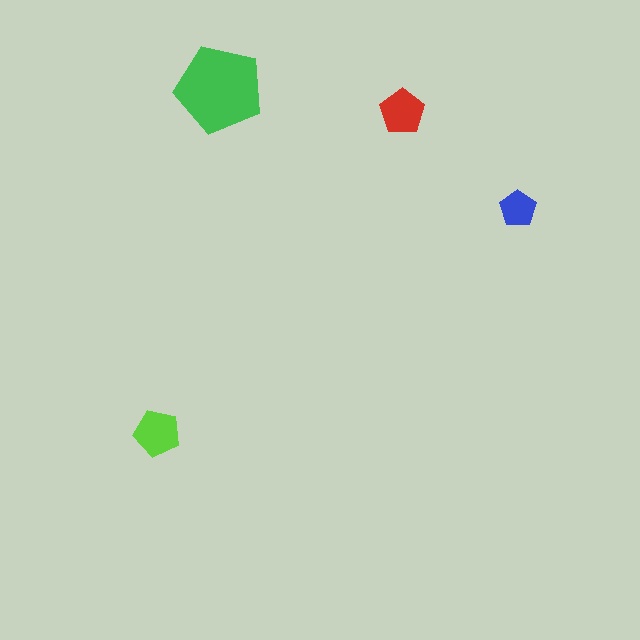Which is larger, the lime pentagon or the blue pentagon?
The lime one.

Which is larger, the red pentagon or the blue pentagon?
The red one.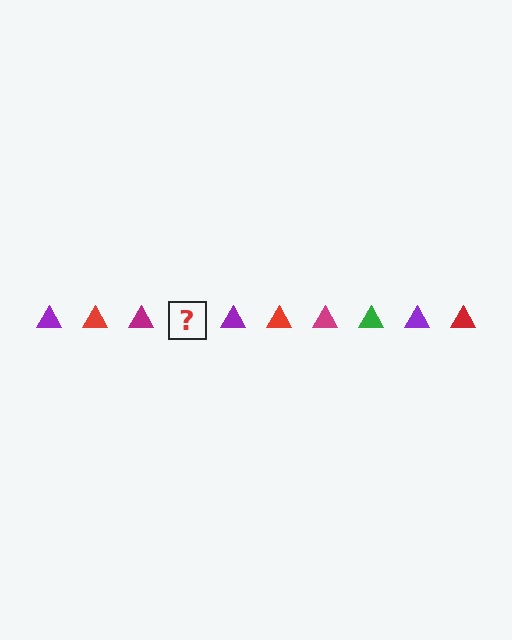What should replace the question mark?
The question mark should be replaced with a green triangle.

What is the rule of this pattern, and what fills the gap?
The rule is that the pattern cycles through purple, red, magenta, green triangles. The gap should be filled with a green triangle.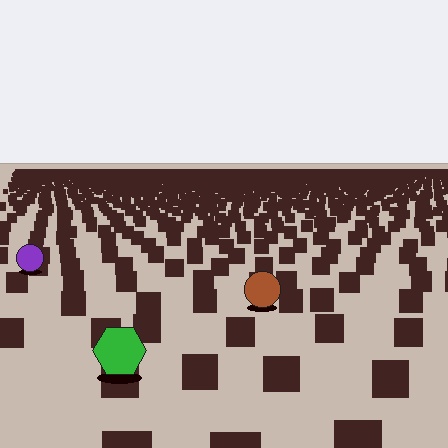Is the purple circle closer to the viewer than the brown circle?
No. The brown circle is closer — you can tell from the texture gradient: the ground texture is coarser near it.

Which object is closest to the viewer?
The green hexagon is closest. The texture marks near it are larger and more spread out.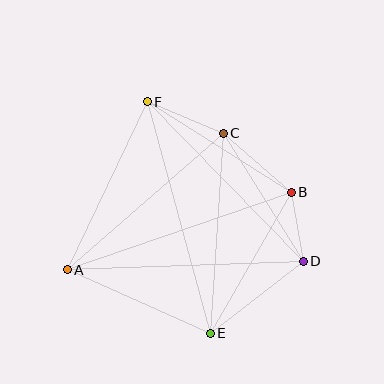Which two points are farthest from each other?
Points E and F are farthest from each other.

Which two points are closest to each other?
Points B and D are closest to each other.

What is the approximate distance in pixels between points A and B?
The distance between A and B is approximately 237 pixels.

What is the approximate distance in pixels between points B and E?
The distance between B and E is approximately 163 pixels.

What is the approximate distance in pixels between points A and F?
The distance between A and F is approximately 186 pixels.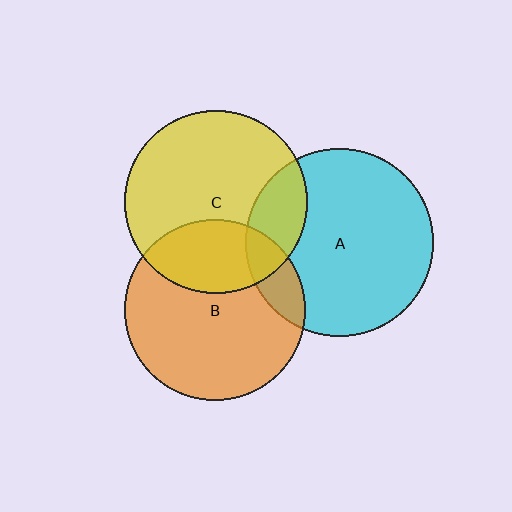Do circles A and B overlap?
Yes.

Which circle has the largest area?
Circle A (cyan).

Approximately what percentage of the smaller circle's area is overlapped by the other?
Approximately 15%.